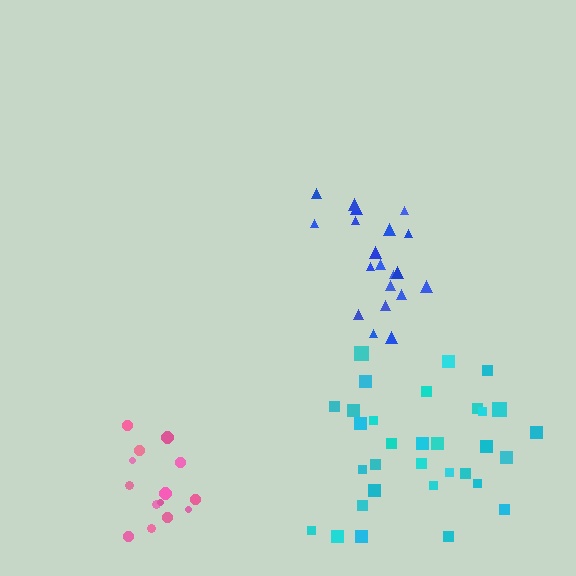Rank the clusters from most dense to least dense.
pink, blue, cyan.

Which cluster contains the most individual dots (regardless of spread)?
Cyan (33).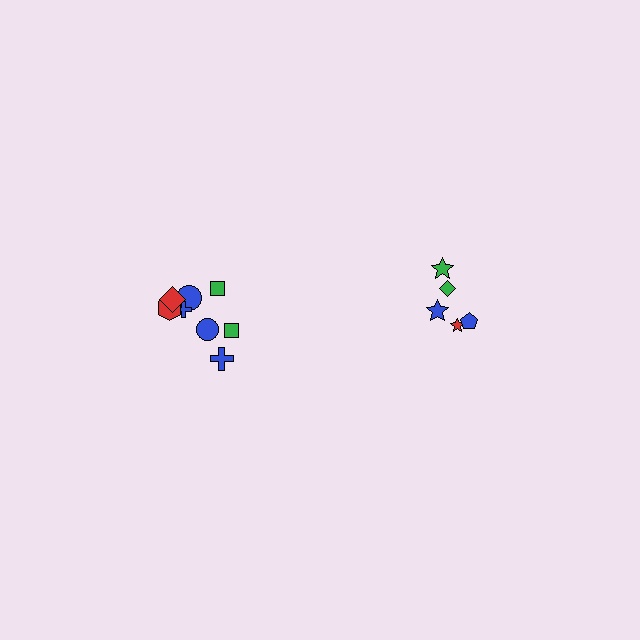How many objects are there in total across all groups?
There are 13 objects.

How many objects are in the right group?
There are 5 objects.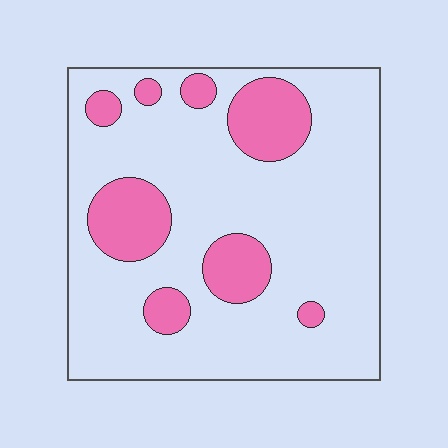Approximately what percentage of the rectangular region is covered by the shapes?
Approximately 20%.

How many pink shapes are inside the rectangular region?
8.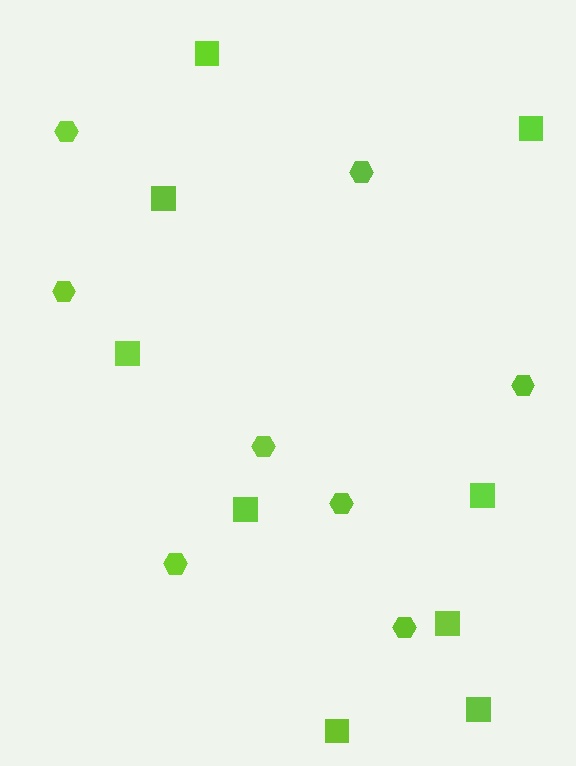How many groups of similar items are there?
There are 2 groups: one group of squares (9) and one group of hexagons (8).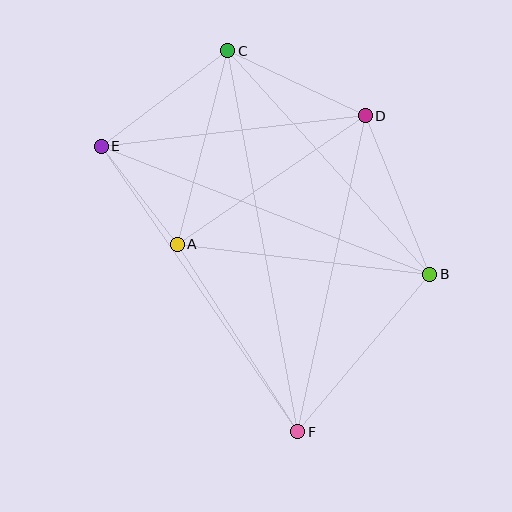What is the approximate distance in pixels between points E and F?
The distance between E and F is approximately 347 pixels.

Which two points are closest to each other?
Points A and E are closest to each other.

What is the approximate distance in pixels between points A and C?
The distance between A and C is approximately 200 pixels.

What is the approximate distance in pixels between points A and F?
The distance between A and F is approximately 223 pixels.